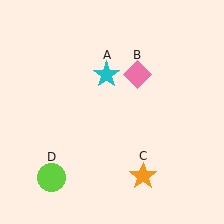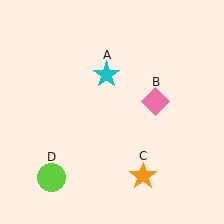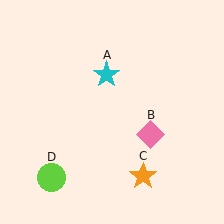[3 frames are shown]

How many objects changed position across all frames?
1 object changed position: pink diamond (object B).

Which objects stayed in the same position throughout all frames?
Cyan star (object A) and orange star (object C) and lime circle (object D) remained stationary.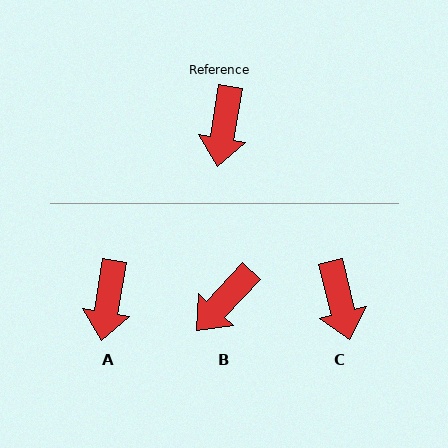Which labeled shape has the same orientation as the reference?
A.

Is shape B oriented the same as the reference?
No, it is off by about 33 degrees.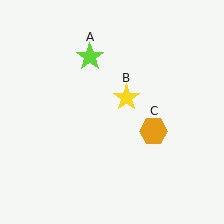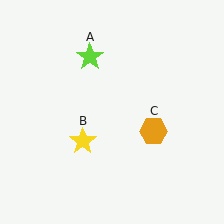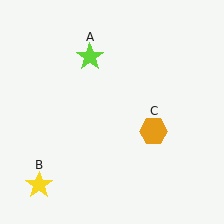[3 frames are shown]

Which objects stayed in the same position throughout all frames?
Lime star (object A) and orange hexagon (object C) remained stationary.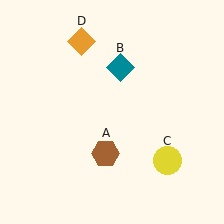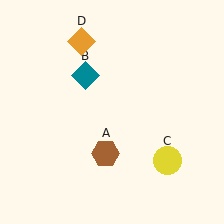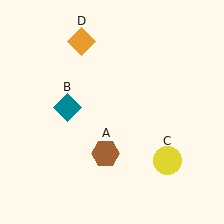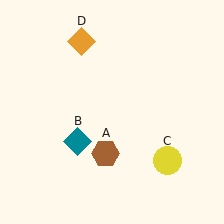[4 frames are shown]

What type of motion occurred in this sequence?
The teal diamond (object B) rotated counterclockwise around the center of the scene.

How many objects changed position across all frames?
1 object changed position: teal diamond (object B).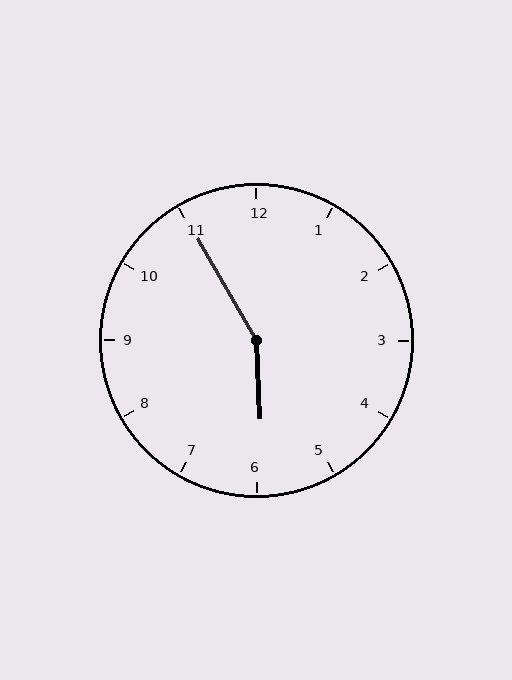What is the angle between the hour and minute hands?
Approximately 152 degrees.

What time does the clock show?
5:55.